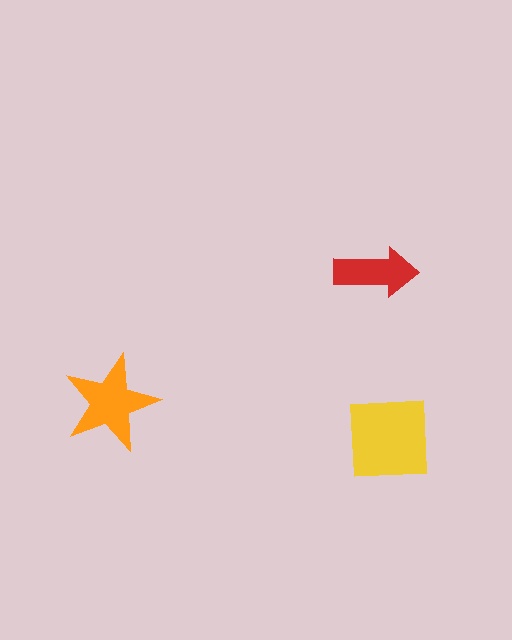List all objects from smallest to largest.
The red arrow, the orange star, the yellow square.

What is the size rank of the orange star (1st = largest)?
2nd.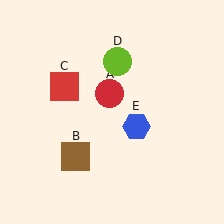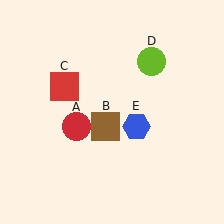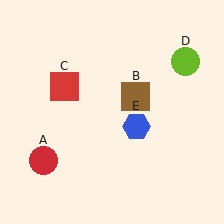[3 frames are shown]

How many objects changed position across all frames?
3 objects changed position: red circle (object A), brown square (object B), lime circle (object D).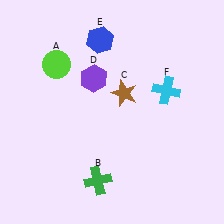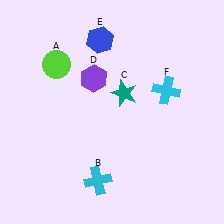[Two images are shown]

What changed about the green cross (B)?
In Image 1, B is green. In Image 2, it changed to cyan.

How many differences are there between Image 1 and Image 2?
There are 2 differences between the two images.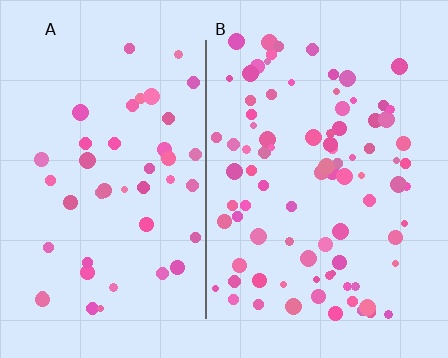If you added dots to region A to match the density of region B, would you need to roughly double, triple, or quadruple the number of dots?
Approximately double.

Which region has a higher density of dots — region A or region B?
B (the right).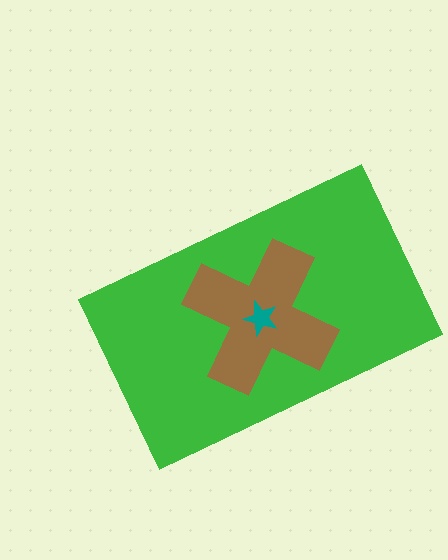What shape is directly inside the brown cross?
The teal star.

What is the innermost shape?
The teal star.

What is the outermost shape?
The green rectangle.